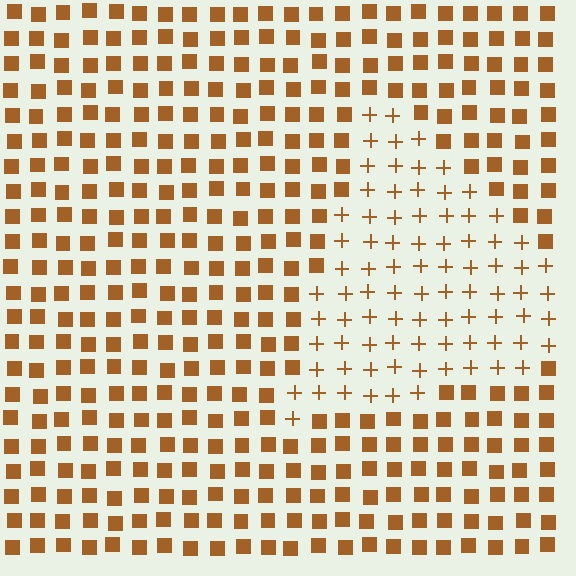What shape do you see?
I see a triangle.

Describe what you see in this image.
The image is filled with small brown elements arranged in a uniform grid. A triangle-shaped region contains plus signs, while the surrounding area contains squares. The boundary is defined purely by the change in element shape.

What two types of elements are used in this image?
The image uses plus signs inside the triangle region and squares outside it.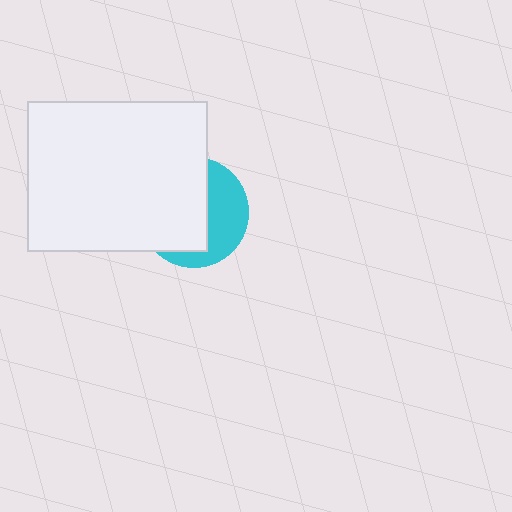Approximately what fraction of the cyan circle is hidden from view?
Roughly 59% of the cyan circle is hidden behind the white rectangle.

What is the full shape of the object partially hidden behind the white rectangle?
The partially hidden object is a cyan circle.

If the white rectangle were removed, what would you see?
You would see the complete cyan circle.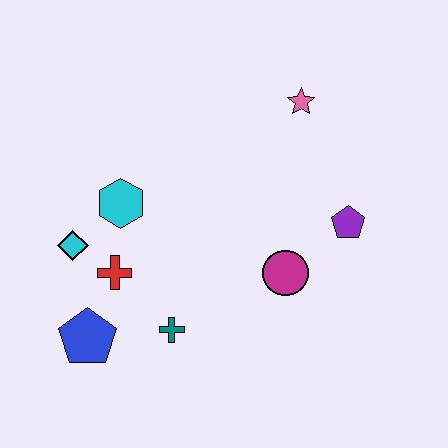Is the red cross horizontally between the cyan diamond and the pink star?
Yes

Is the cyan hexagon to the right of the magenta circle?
No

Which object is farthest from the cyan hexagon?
The purple pentagon is farthest from the cyan hexagon.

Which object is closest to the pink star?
The purple pentagon is closest to the pink star.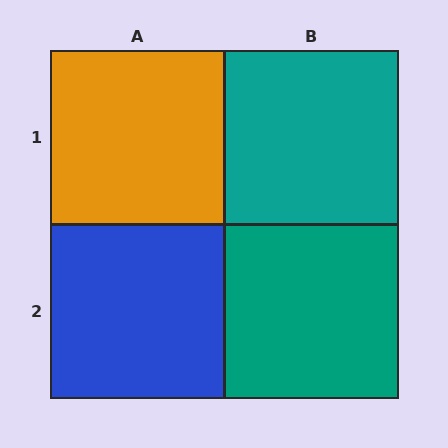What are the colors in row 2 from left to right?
Blue, teal.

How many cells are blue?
1 cell is blue.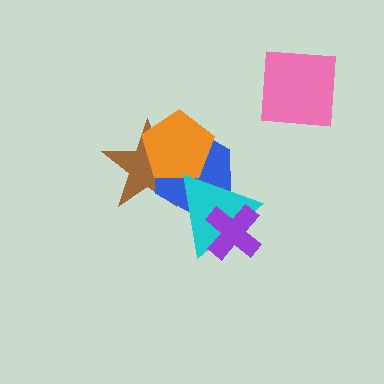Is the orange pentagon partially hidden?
Yes, it is partially covered by another shape.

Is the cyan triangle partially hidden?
Yes, it is partially covered by another shape.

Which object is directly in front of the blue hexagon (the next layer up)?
The orange pentagon is directly in front of the blue hexagon.